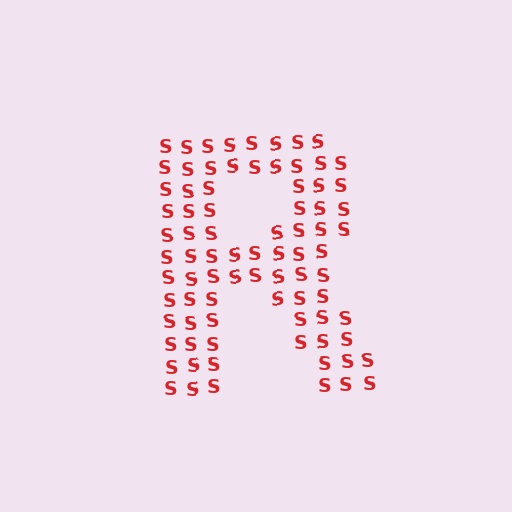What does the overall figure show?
The overall figure shows the letter R.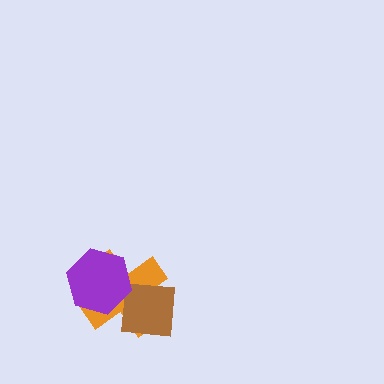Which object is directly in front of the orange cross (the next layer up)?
The brown square is directly in front of the orange cross.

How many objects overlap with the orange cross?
2 objects overlap with the orange cross.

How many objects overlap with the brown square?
2 objects overlap with the brown square.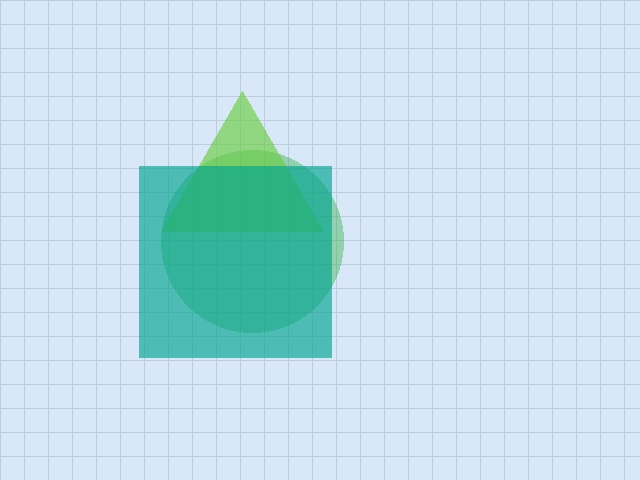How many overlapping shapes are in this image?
There are 3 overlapping shapes in the image.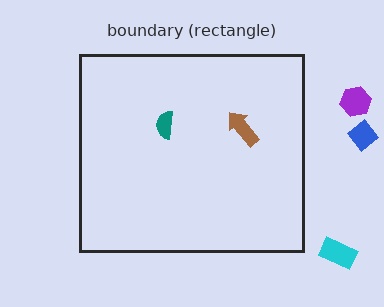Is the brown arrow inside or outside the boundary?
Inside.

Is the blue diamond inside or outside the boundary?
Outside.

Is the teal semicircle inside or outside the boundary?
Inside.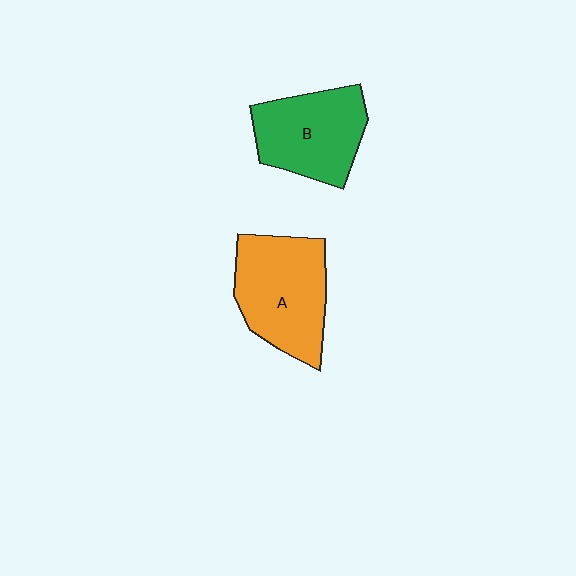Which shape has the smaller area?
Shape B (green).